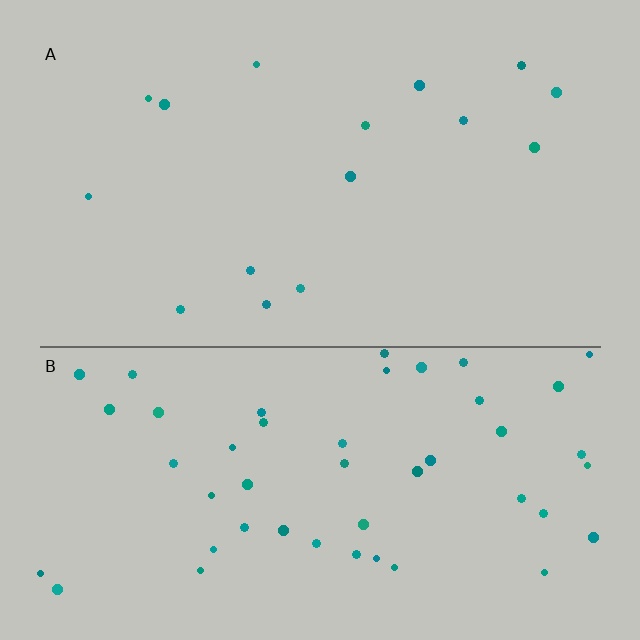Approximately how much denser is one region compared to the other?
Approximately 3.2× — region B over region A.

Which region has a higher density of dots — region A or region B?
B (the bottom).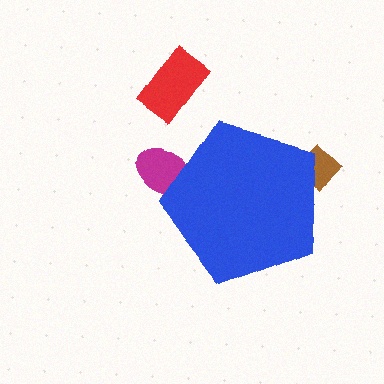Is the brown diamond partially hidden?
Yes, the brown diamond is partially hidden behind the blue pentagon.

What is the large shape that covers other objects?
A blue pentagon.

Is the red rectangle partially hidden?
No, the red rectangle is fully visible.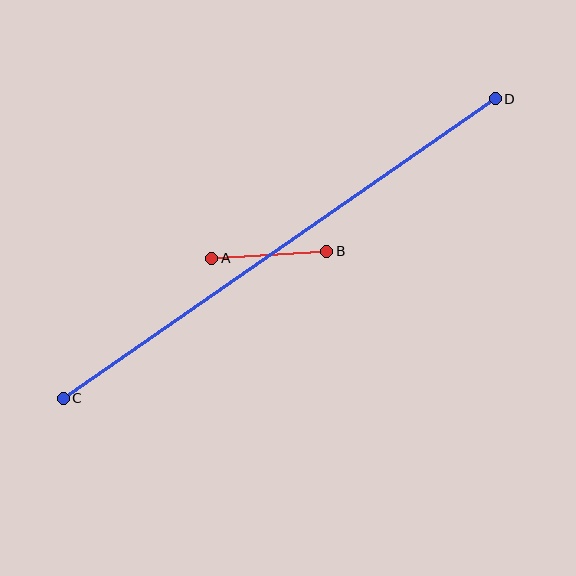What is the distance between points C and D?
The distance is approximately 526 pixels.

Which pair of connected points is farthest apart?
Points C and D are farthest apart.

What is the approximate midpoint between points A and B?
The midpoint is at approximately (269, 255) pixels.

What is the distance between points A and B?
The distance is approximately 116 pixels.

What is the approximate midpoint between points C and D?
The midpoint is at approximately (279, 249) pixels.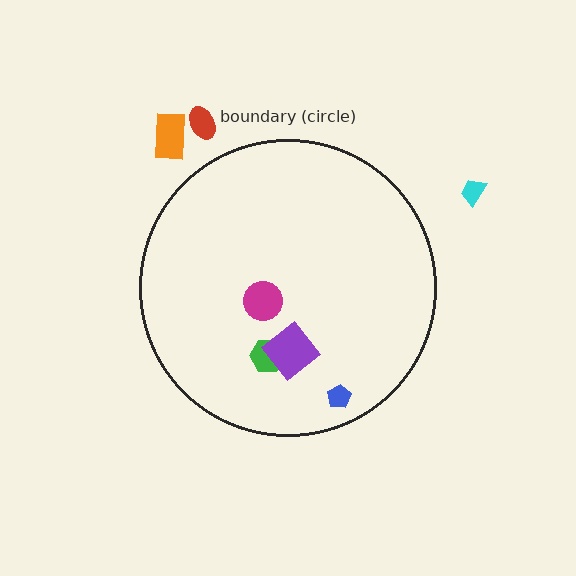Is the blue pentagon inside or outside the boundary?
Inside.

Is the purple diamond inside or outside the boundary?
Inside.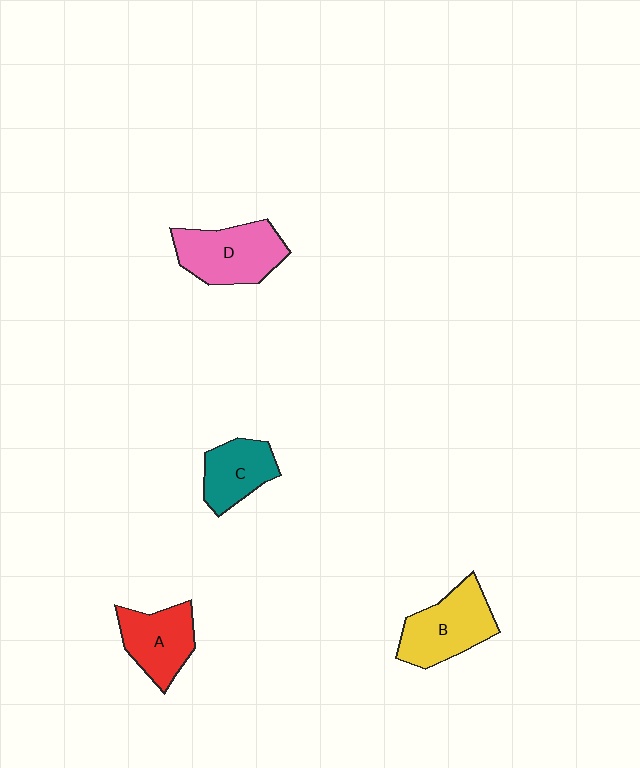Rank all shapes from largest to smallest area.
From largest to smallest: D (pink), B (yellow), A (red), C (teal).